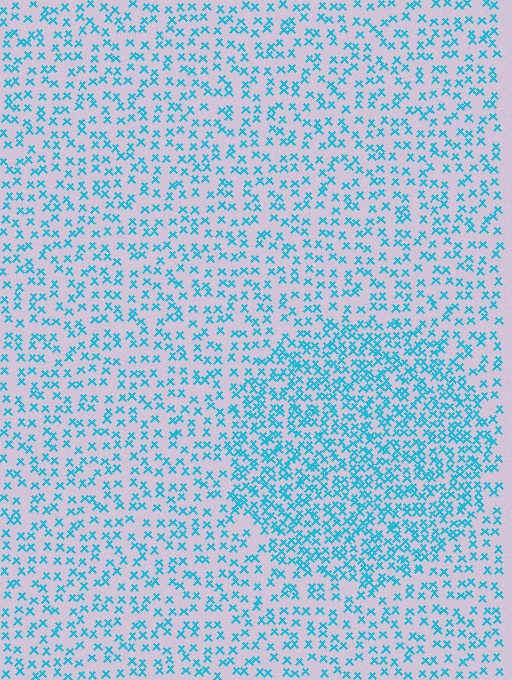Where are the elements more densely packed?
The elements are more densely packed inside the circle boundary.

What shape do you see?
I see a circle.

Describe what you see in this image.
The image contains small cyan elements arranged at two different densities. A circle-shaped region is visible where the elements are more densely packed than the surrounding area.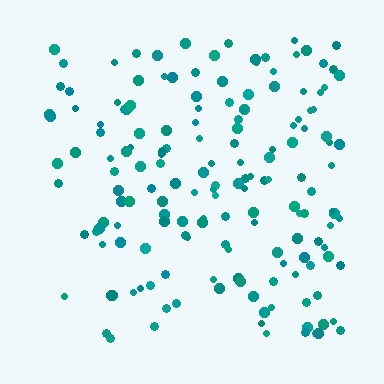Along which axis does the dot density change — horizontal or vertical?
Horizontal.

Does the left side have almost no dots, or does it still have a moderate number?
Still a moderate number, just noticeably fewer than the right.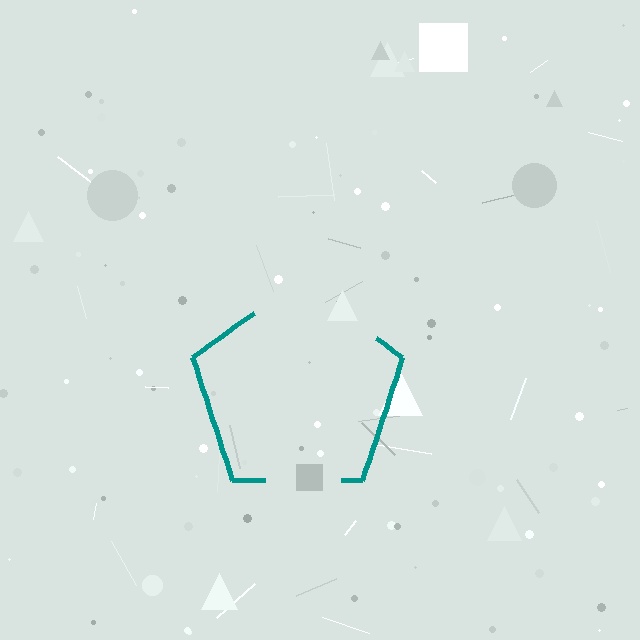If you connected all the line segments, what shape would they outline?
They would outline a pentagon.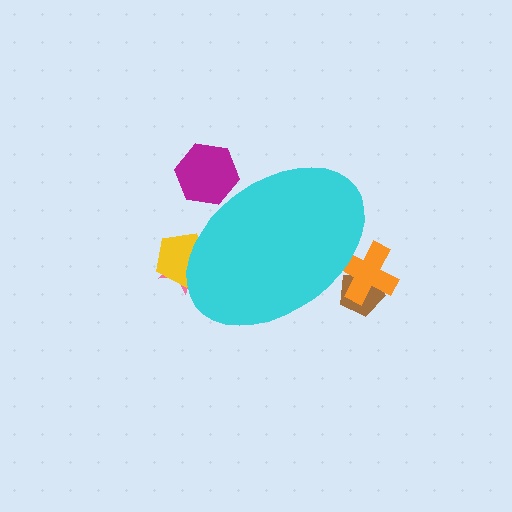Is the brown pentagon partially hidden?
Yes, the brown pentagon is partially hidden behind the cyan ellipse.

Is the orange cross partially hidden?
Yes, the orange cross is partially hidden behind the cyan ellipse.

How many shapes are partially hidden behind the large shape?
5 shapes are partially hidden.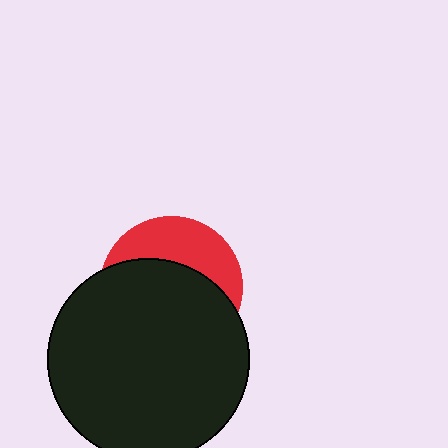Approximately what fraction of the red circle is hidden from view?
Roughly 65% of the red circle is hidden behind the black circle.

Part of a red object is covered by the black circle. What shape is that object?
It is a circle.